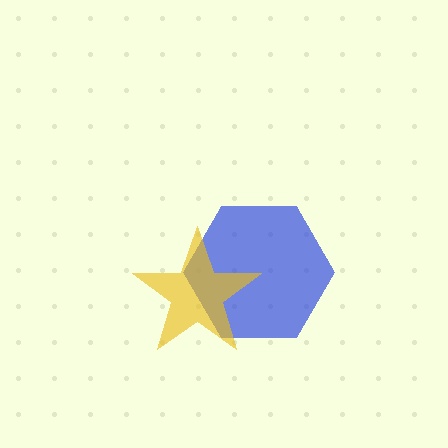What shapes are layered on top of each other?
The layered shapes are: a blue hexagon, a yellow star.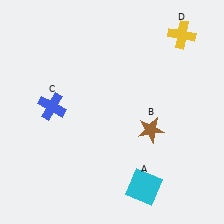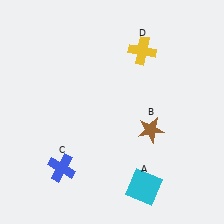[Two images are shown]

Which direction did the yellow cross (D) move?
The yellow cross (D) moved left.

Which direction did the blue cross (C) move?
The blue cross (C) moved down.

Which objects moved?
The objects that moved are: the blue cross (C), the yellow cross (D).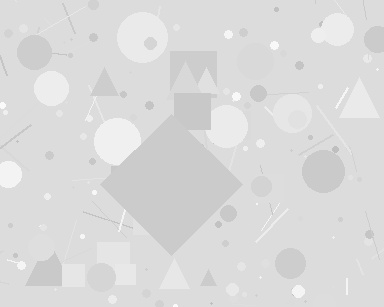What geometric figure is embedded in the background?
A diamond is embedded in the background.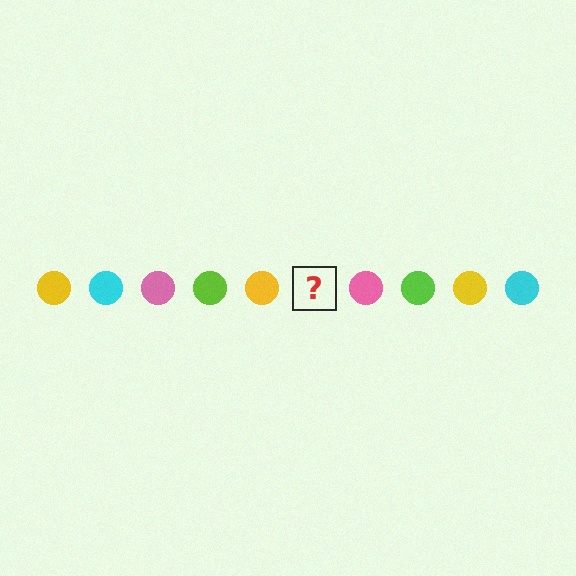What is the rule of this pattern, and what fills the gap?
The rule is that the pattern cycles through yellow, cyan, pink, lime circles. The gap should be filled with a cyan circle.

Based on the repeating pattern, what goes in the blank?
The blank should be a cyan circle.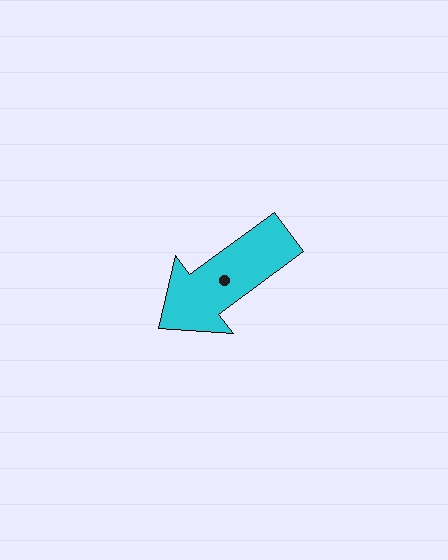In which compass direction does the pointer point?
Southwest.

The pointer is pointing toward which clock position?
Roughly 8 o'clock.